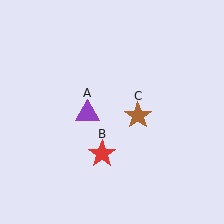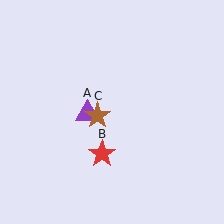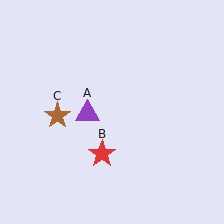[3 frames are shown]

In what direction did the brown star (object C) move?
The brown star (object C) moved left.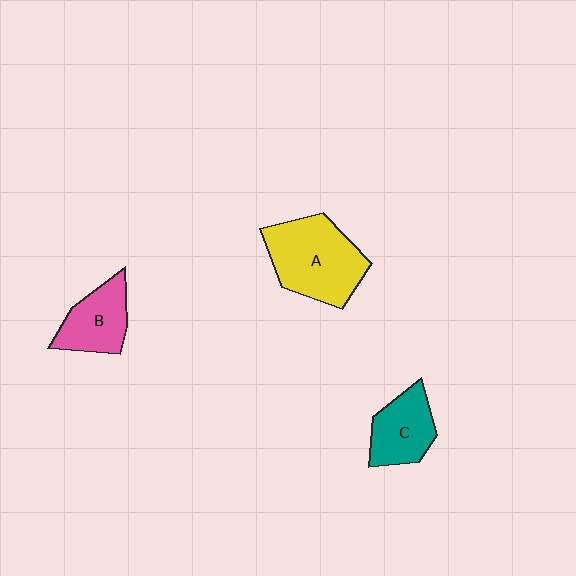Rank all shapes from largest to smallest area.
From largest to smallest: A (yellow), B (pink), C (teal).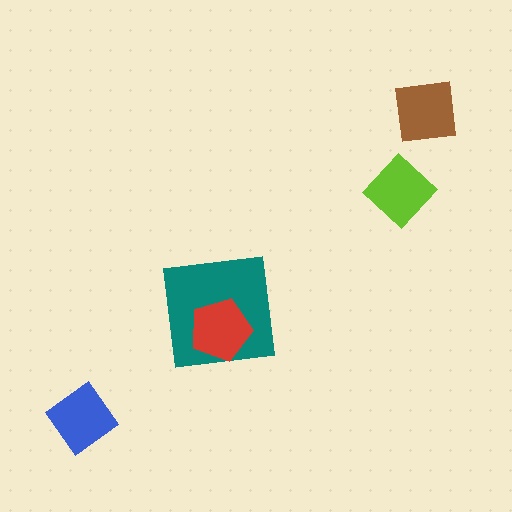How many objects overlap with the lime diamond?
0 objects overlap with the lime diamond.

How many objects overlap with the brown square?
0 objects overlap with the brown square.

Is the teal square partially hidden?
Yes, it is partially covered by another shape.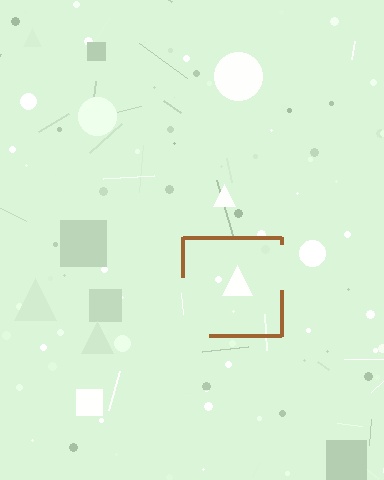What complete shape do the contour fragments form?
The contour fragments form a square.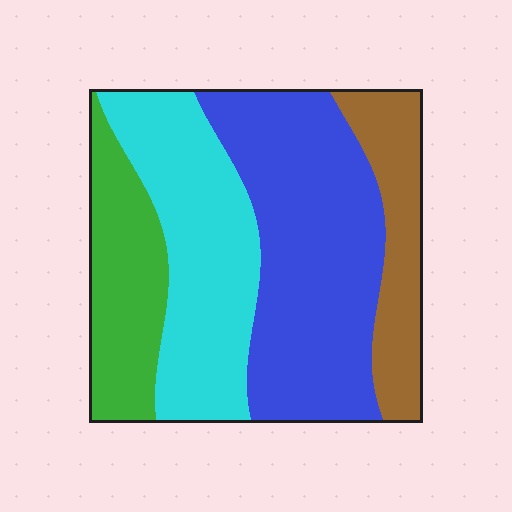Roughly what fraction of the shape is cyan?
Cyan takes up about one quarter (1/4) of the shape.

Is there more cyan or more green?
Cyan.